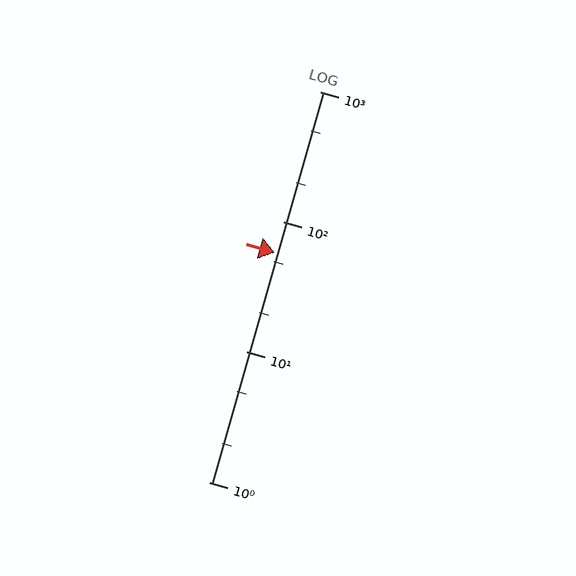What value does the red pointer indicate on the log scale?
The pointer indicates approximately 58.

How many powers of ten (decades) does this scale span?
The scale spans 3 decades, from 1 to 1000.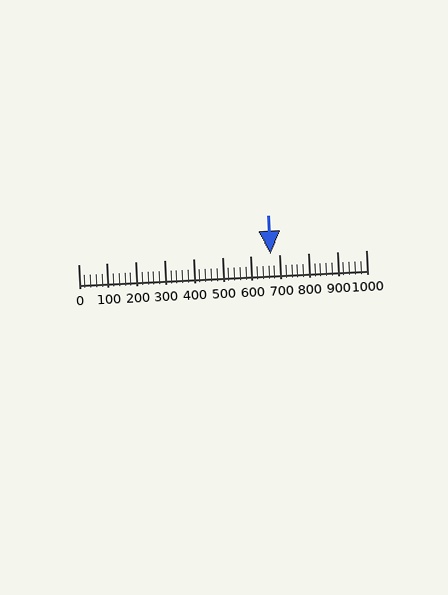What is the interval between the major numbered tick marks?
The major tick marks are spaced 100 units apart.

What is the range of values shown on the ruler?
The ruler shows values from 0 to 1000.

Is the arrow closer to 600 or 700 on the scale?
The arrow is closer to 700.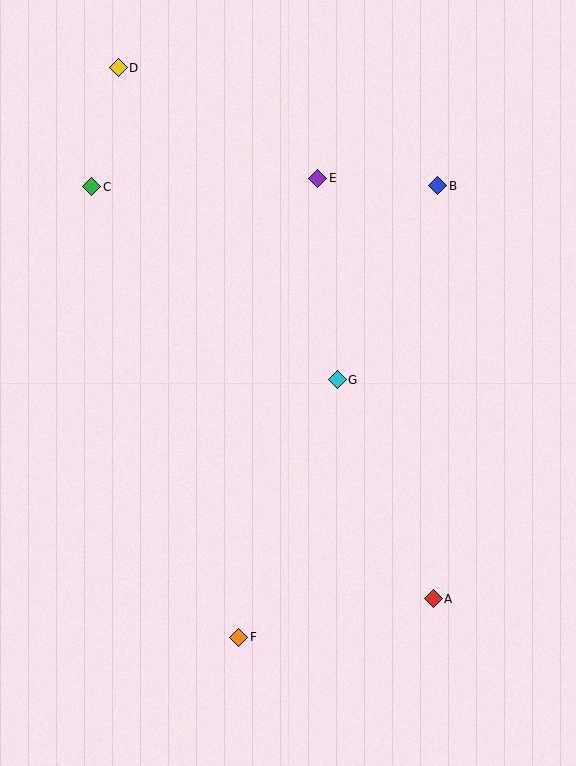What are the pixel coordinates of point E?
Point E is at (318, 178).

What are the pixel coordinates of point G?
Point G is at (337, 380).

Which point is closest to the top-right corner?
Point B is closest to the top-right corner.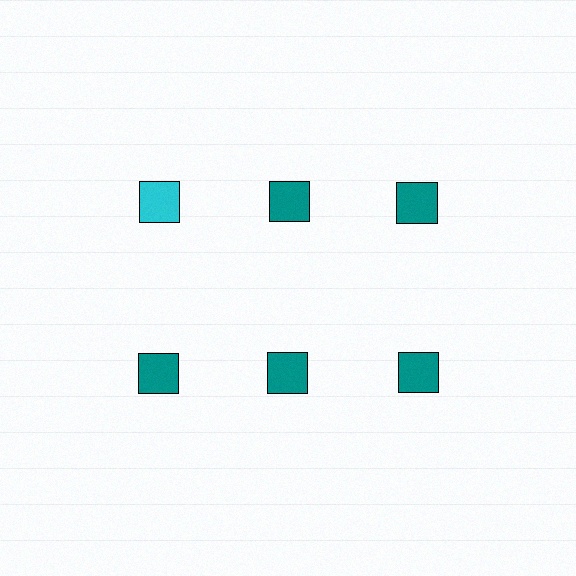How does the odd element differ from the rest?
It has a different color: cyan instead of teal.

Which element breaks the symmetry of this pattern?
The cyan square in the top row, leftmost column breaks the symmetry. All other shapes are teal squares.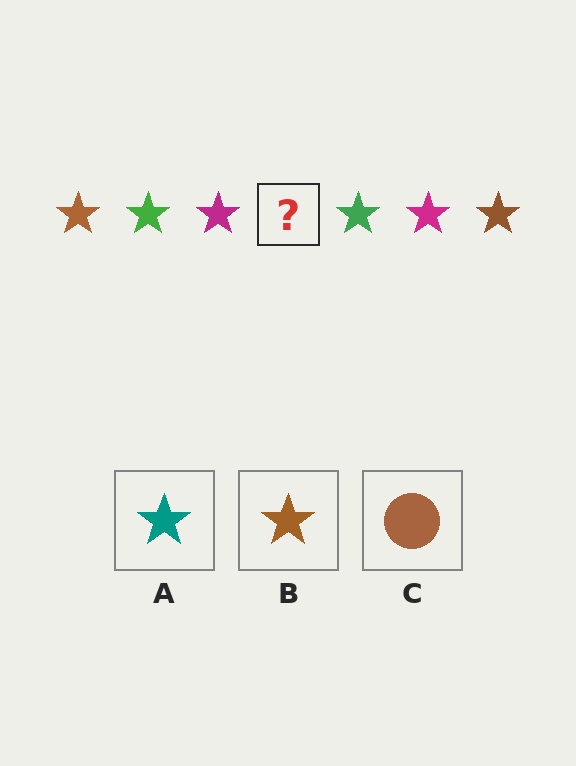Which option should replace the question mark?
Option B.